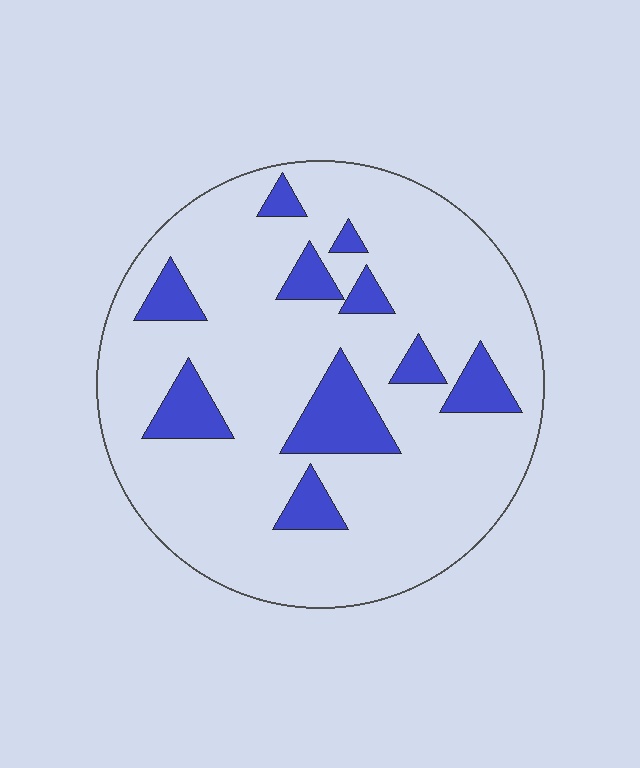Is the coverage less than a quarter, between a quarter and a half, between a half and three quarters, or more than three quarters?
Less than a quarter.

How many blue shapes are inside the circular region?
10.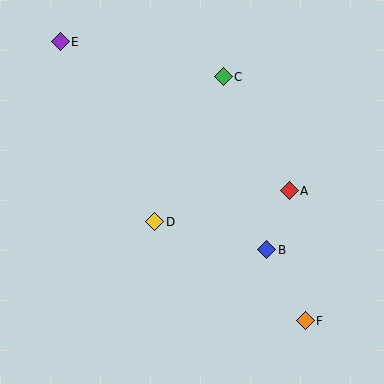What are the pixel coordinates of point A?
Point A is at (289, 191).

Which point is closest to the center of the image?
Point D at (155, 222) is closest to the center.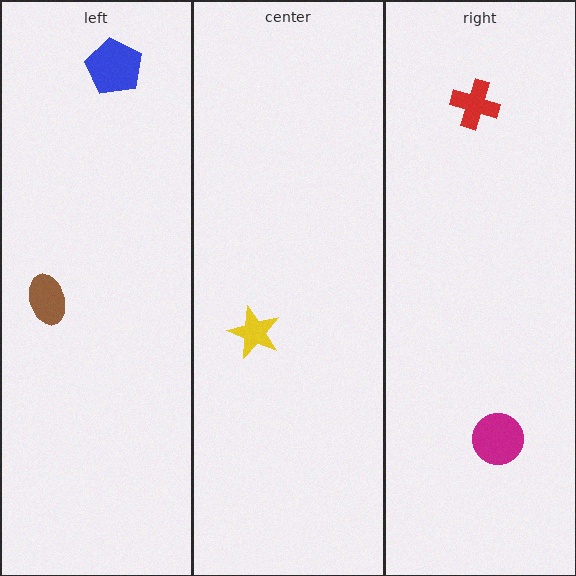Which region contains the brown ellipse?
The left region.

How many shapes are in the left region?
2.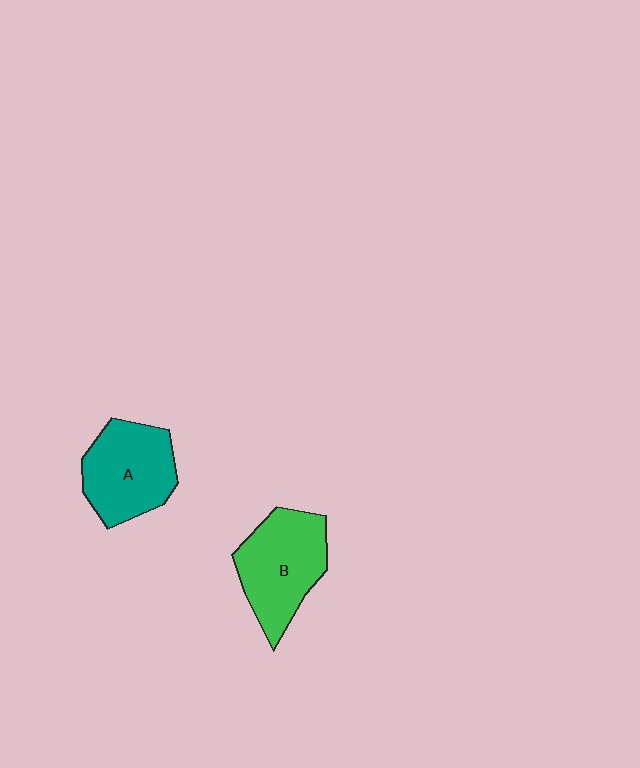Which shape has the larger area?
Shape B (green).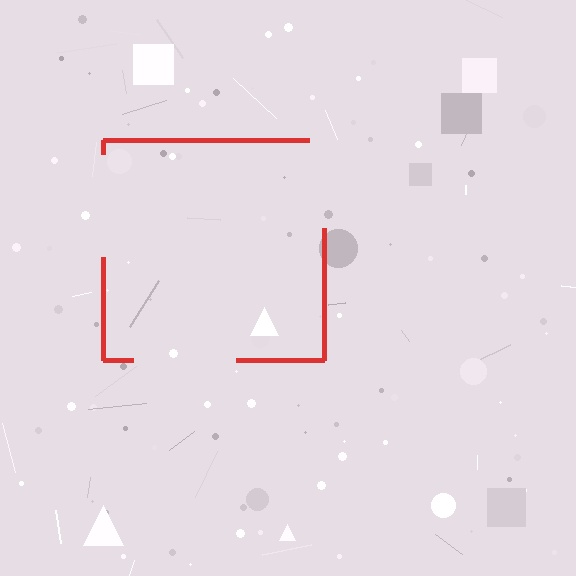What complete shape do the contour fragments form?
The contour fragments form a square.